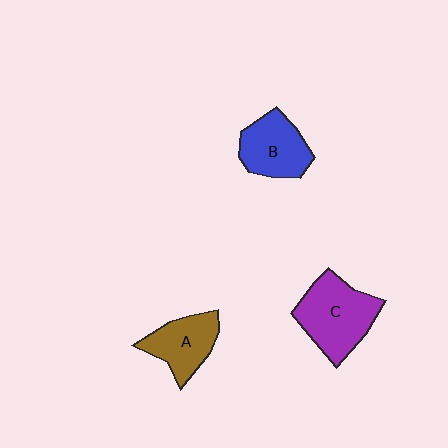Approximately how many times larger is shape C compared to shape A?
Approximately 1.4 times.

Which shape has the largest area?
Shape C (purple).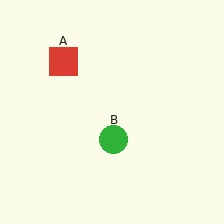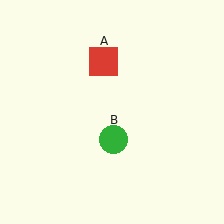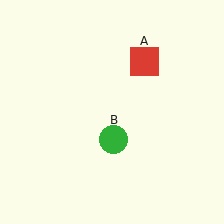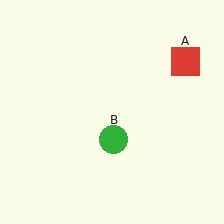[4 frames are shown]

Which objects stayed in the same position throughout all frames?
Green circle (object B) remained stationary.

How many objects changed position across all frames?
1 object changed position: red square (object A).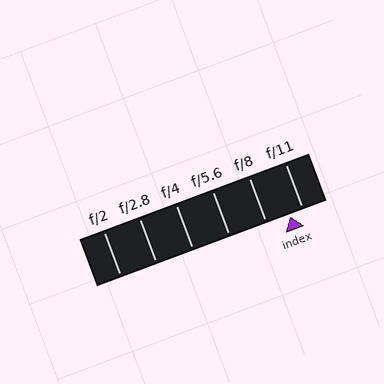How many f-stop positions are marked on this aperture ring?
There are 6 f-stop positions marked.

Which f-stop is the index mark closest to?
The index mark is closest to f/11.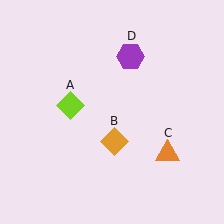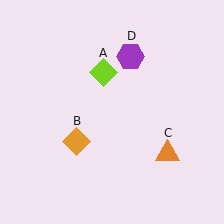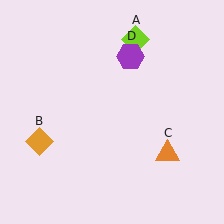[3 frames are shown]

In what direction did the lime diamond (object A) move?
The lime diamond (object A) moved up and to the right.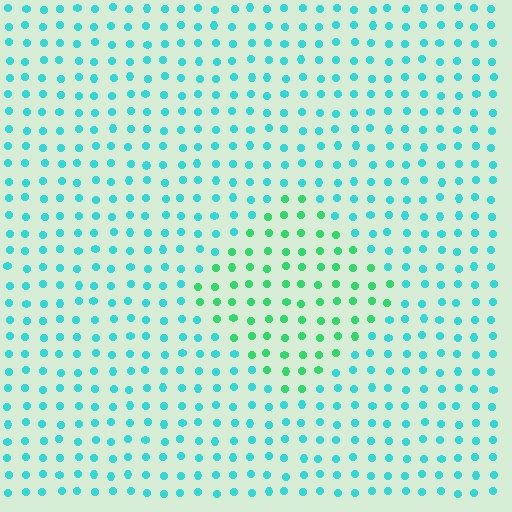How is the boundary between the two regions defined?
The boundary is defined purely by a slight shift in hue (about 39 degrees). Spacing, size, and orientation are identical on both sides.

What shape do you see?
I see a diamond.